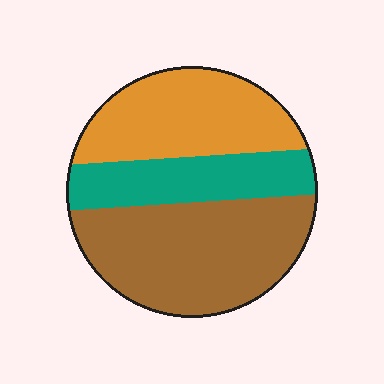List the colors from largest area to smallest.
From largest to smallest: brown, orange, teal.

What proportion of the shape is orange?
Orange takes up between a sixth and a third of the shape.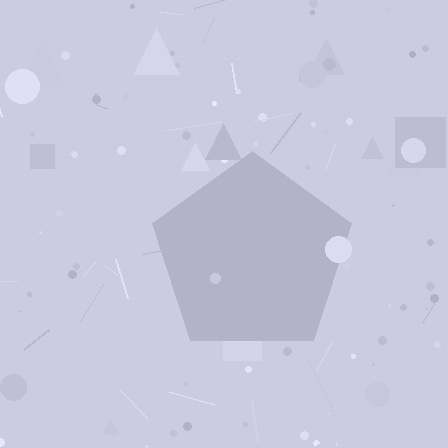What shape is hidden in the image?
A pentagon is hidden in the image.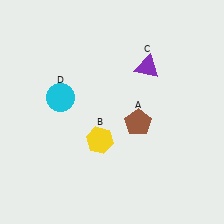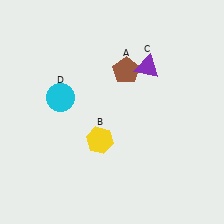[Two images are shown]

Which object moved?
The brown pentagon (A) moved up.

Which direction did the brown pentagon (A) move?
The brown pentagon (A) moved up.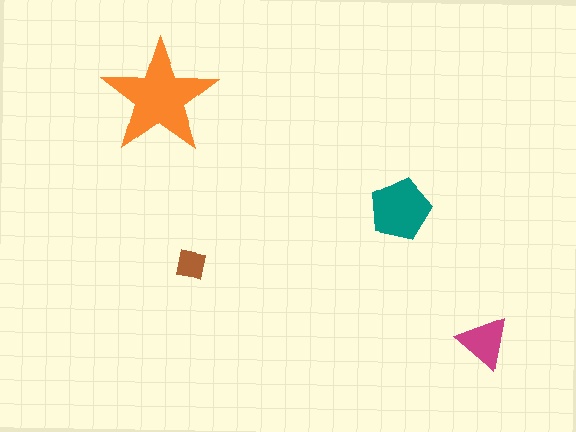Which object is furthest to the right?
The magenta triangle is rightmost.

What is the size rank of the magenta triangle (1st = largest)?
3rd.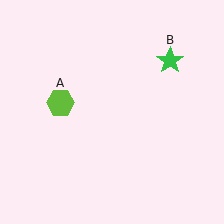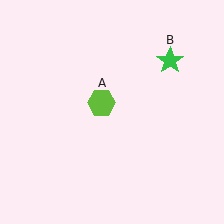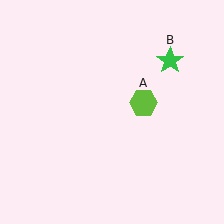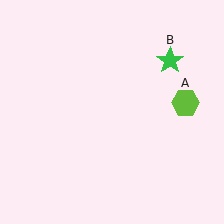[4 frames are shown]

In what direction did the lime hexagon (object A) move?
The lime hexagon (object A) moved right.